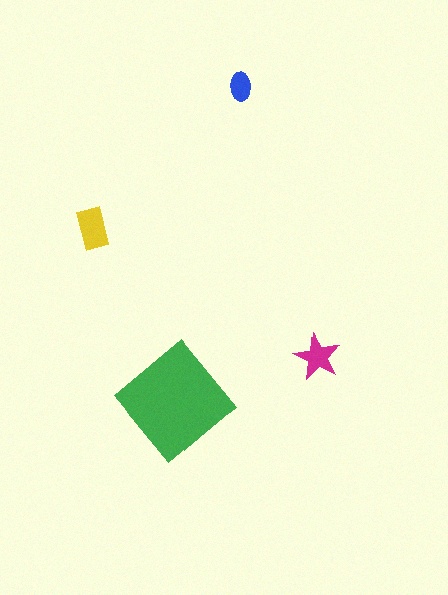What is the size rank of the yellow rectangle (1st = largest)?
2nd.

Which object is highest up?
The blue ellipse is topmost.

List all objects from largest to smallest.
The green diamond, the yellow rectangle, the magenta star, the blue ellipse.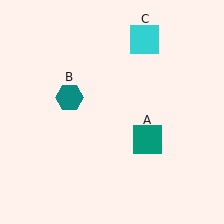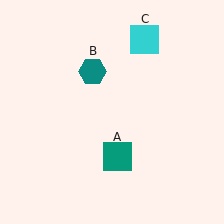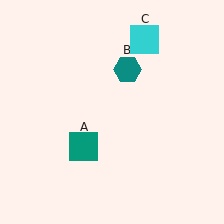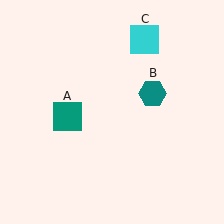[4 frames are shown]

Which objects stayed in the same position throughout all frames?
Cyan square (object C) remained stationary.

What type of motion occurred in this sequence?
The teal square (object A), teal hexagon (object B) rotated clockwise around the center of the scene.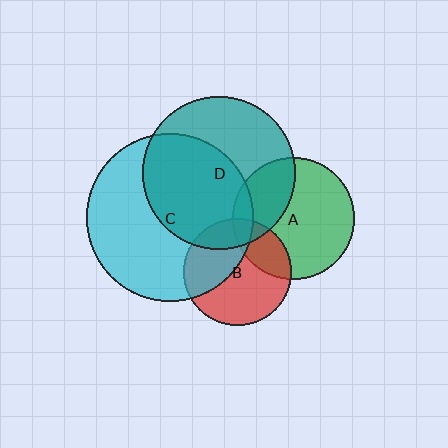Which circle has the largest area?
Circle C (cyan).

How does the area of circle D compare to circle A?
Approximately 1.6 times.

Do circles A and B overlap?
Yes.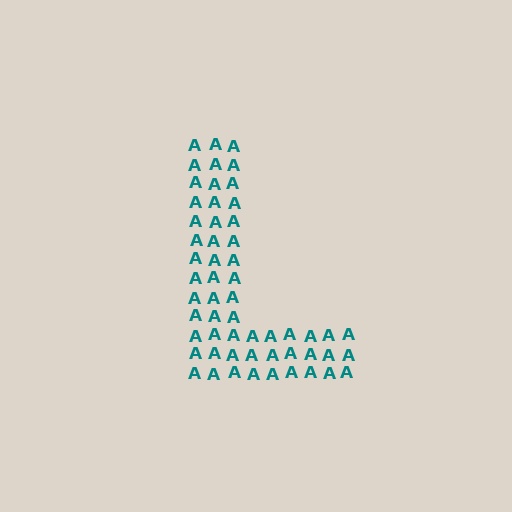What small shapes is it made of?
It is made of small letter A's.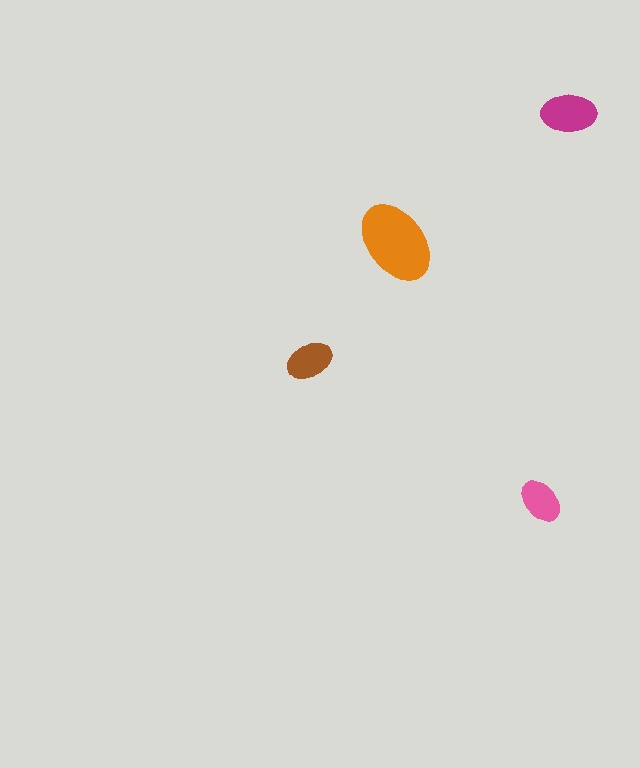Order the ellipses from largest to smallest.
the orange one, the magenta one, the brown one, the pink one.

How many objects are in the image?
There are 4 objects in the image.